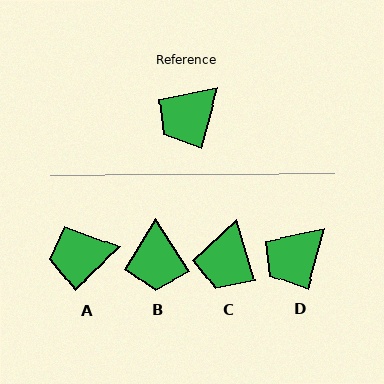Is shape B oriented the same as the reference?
No, it is off by about 48 degrees.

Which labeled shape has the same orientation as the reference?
D.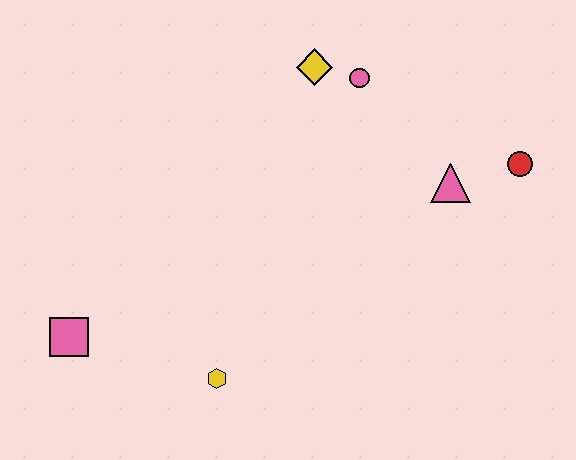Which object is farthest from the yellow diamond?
The pink square is farthest from the yellow diamond.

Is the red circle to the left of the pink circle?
No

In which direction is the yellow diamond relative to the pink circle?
The yellow diamond is to the left of the pink circle.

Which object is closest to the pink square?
The yellow hexagon is closest to the pink square.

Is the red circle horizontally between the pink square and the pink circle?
No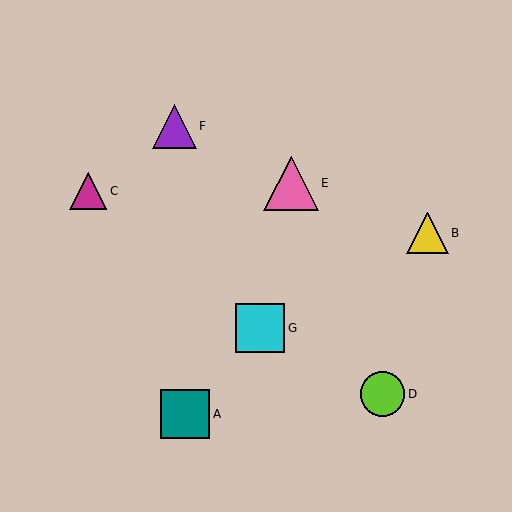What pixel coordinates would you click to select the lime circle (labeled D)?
Click at (383, 394) to select the lime circle D.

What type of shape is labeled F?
Shape F is a purple triangle.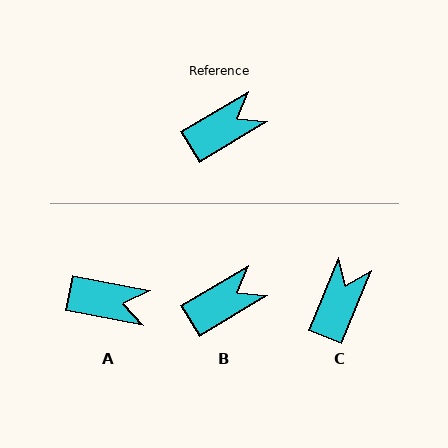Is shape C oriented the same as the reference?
No, it is off by about 38 degrees.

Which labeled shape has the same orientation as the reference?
B.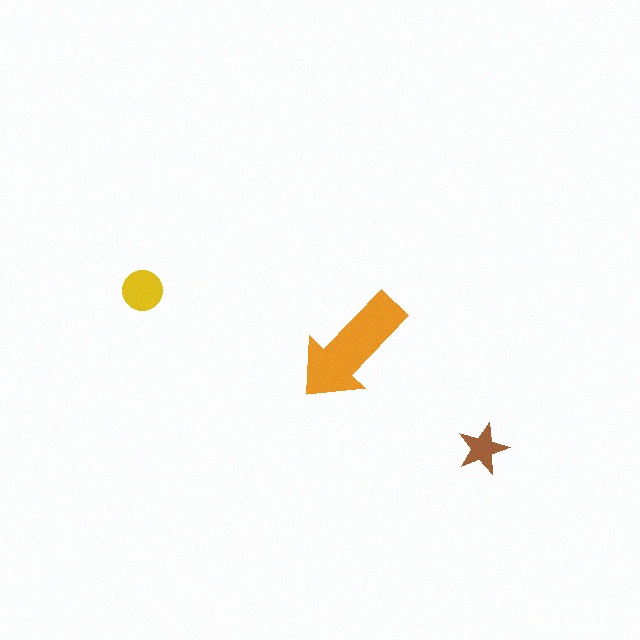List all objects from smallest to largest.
The brown star, the yellow circle, the orange arrow.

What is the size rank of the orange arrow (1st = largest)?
1st.